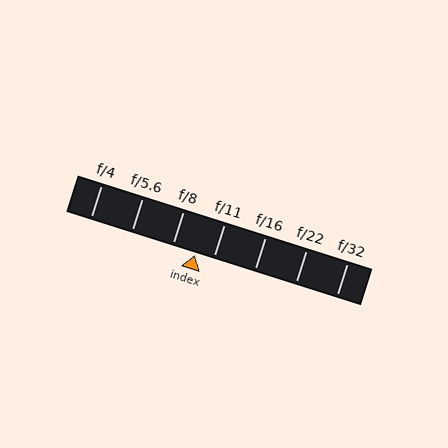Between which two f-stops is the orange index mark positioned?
The index mark is between f/8 and f/11.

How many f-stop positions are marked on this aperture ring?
There are 7 f-stop positions marked.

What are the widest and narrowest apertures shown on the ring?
The widest aperture shown is f/4 and the narrowest is f/32.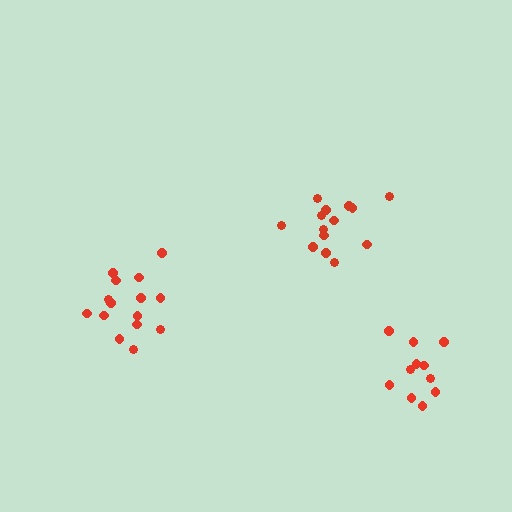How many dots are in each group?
Group 1: 14 dots, Group 2: 11 dots, Group 3: 15 dots (40 total).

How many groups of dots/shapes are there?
There are 3 groups.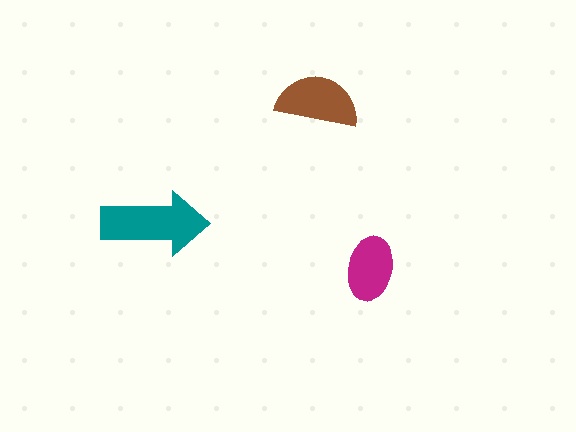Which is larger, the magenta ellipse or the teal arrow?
The teal arrow.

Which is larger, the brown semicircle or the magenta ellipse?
The brown semicircle.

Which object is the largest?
The teal arrow.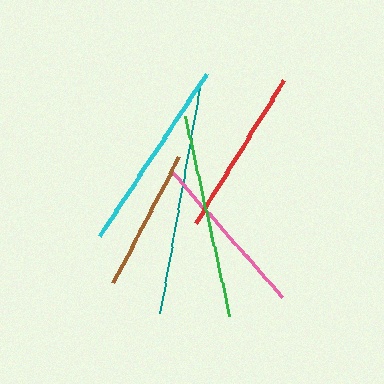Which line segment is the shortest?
The brown line is the shortest at approximately 142 pixels.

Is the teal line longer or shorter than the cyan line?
The teal line is longer than the cyan line.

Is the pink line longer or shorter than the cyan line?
The cyan line is longer than the pink line.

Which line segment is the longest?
The teal line is the longest at approximately 233 pixels.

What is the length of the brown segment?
The brown segment is approximately 142 pixels long.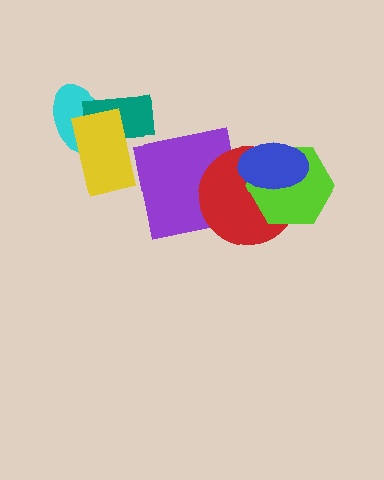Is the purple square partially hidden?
Yes, it is partially covered by another shape.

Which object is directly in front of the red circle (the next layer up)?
The lime hexagon is directly in front of the red circle.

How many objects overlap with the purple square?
1 object overlaps with the purple square.